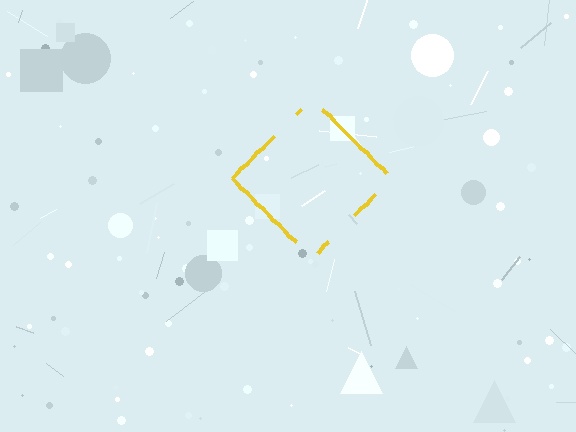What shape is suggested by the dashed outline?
The dashed outline suggests a diamond.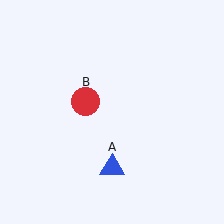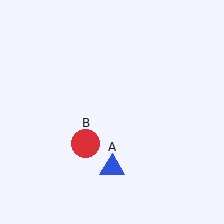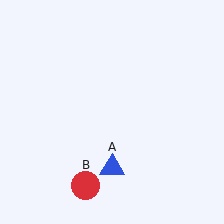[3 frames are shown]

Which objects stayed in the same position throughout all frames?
Blue triangle (object A) remained stationary.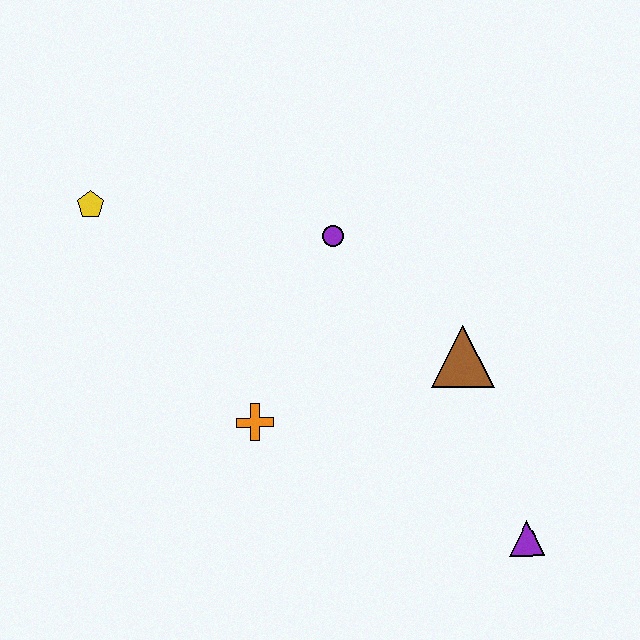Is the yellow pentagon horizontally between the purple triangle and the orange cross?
No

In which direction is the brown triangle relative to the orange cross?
The brown triangle is to the right of the orange cross.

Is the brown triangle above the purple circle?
No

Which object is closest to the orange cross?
The purple circle is closest to the orange cross.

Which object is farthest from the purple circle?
The purple triangle is farthest from the purple circle.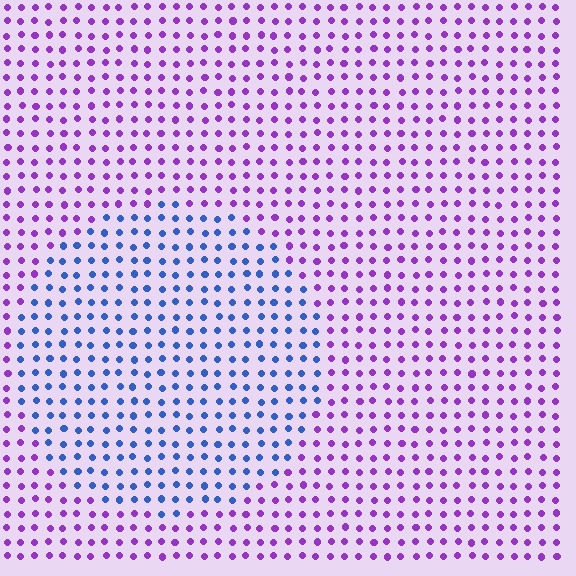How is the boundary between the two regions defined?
The boundary is defined purely by a slight shift in hue (about 60 degrees). Spacing, size, and orientation are identical on both sides.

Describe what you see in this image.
The image is filled with small purple elements in a uniform arrangement. A circle-shaped region is visible where the elements are tinted to a slightly different hue, forming a subtle color boundary.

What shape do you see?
I see a circle.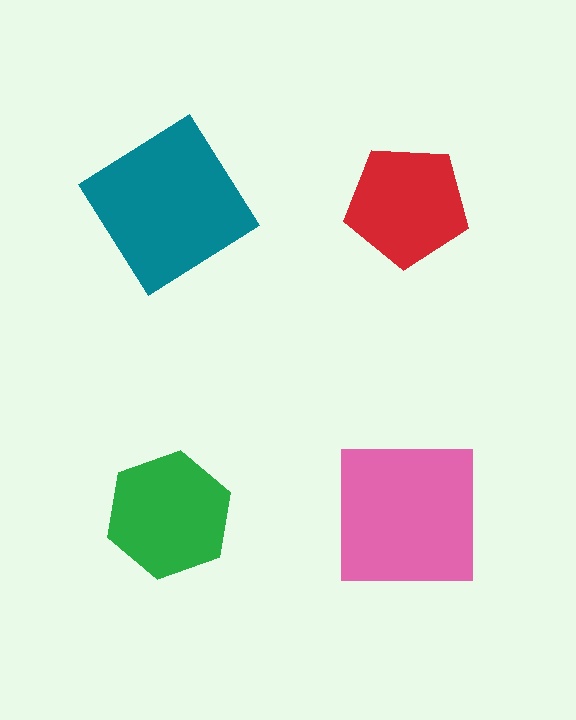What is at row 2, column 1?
A green hexagon.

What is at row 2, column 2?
A pink square.